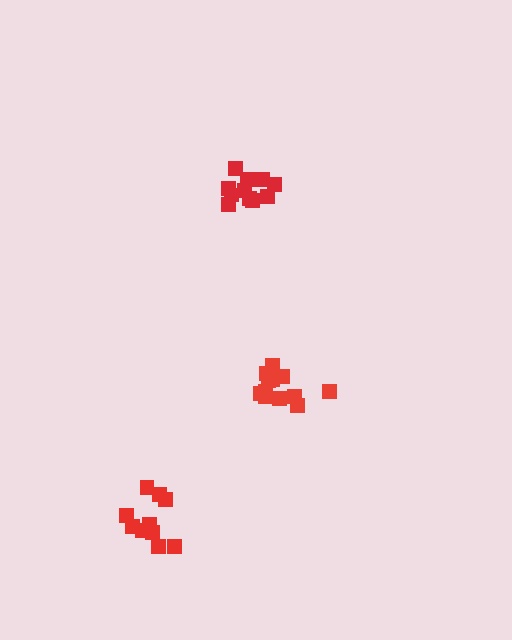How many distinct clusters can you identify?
There are 3 distinct clusters.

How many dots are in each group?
Group 1: 11 dots, Group 2: 12 dots, Group 3: 10 dots (33 total).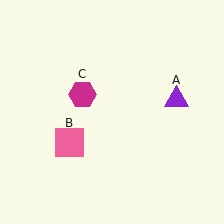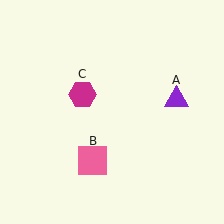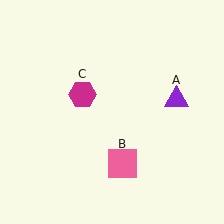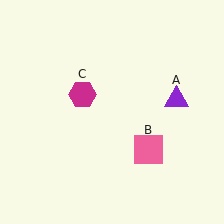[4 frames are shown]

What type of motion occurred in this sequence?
The pink square (object B) rotated counterclockwise around the center of the scene.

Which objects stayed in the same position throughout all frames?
Purple triangle (object A) and magenta hexagon (object C) remained stationary.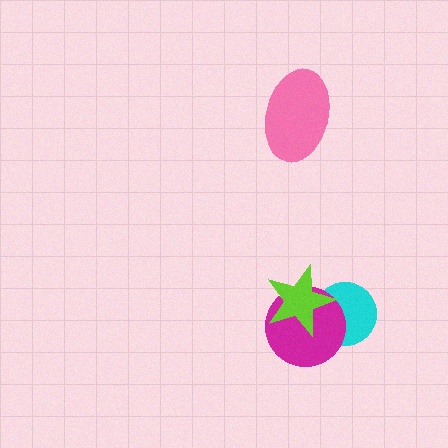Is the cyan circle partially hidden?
Yes, it is partially covered by another shape.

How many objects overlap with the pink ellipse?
0 objects overlap with the pink ellipse.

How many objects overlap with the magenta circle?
2 objects overlap with the magenta circle.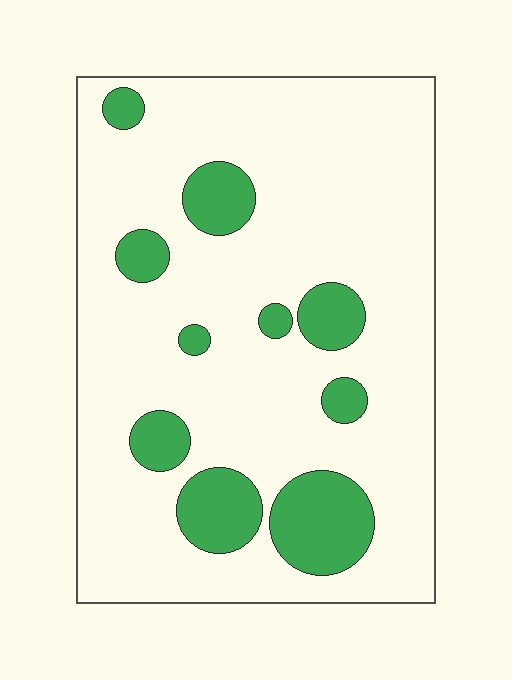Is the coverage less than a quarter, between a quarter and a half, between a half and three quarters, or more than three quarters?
Less than a quarter.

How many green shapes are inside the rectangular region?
10.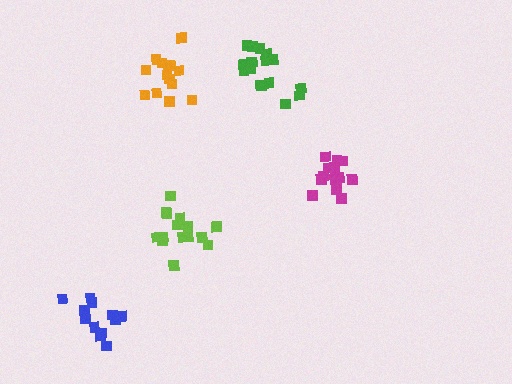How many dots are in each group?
Group 1: 14 dots, Group 2: 16 dots, Group 3: 12 dots, Group 4: 15 dots, Group 5: 16 dots (73 total).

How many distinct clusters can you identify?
There are 5 distinct clusters.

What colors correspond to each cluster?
The clusters are colored: orange, lime, blue, magenta, green.